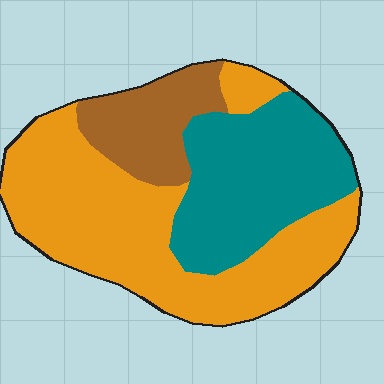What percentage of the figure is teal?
Teal takes up about one third (1/3) of the figure.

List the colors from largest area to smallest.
From largest to smallest: orange, teal, brown.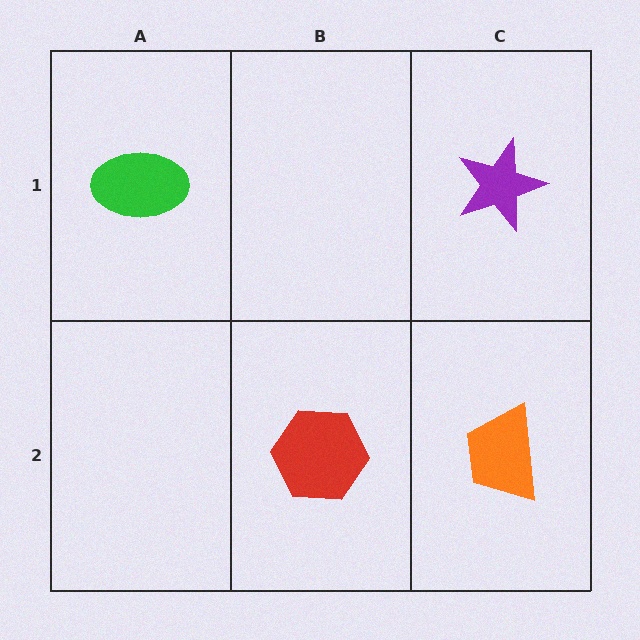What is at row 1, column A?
A green ellipse.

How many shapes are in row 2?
2 shapes.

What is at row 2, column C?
An orange trapezoid.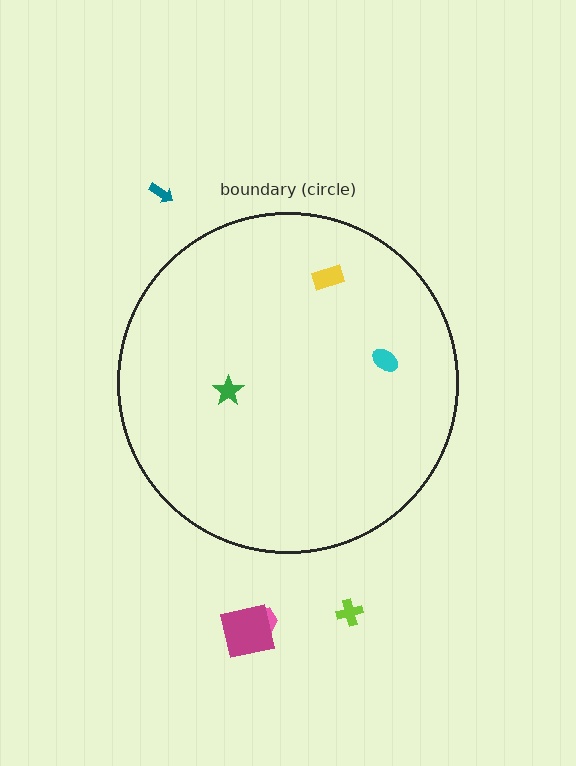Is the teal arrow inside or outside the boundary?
Outside.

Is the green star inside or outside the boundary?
Inside.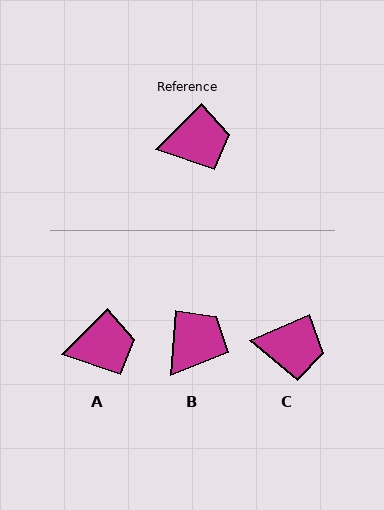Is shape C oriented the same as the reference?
No, it is off by about 22 degrees.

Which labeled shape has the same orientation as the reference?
A.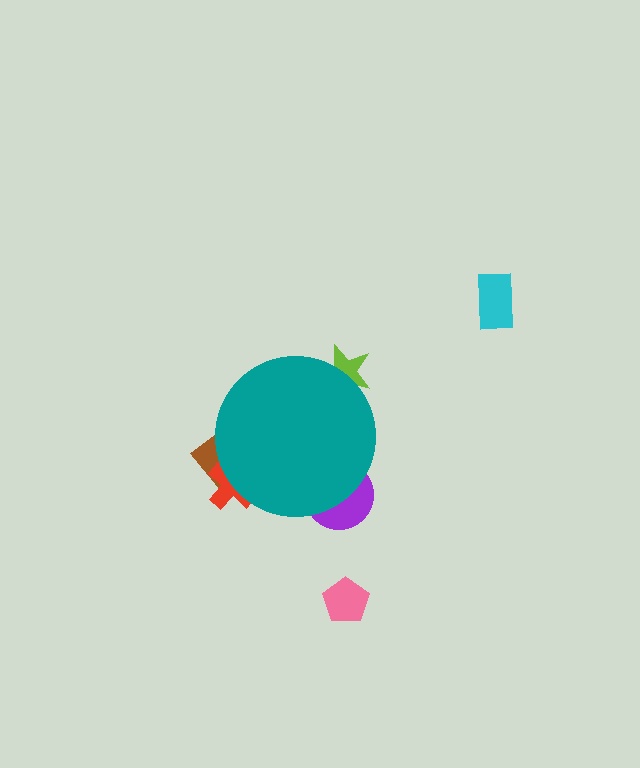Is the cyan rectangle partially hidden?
No, the cyan rectangle is fully visible.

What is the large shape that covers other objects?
A teal circle.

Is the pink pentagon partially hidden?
No, the pink pentagon is fully visible.